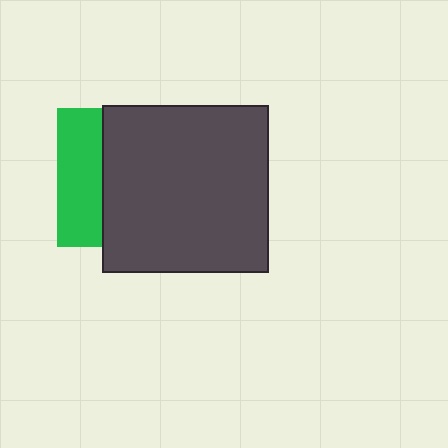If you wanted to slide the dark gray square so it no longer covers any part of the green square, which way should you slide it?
Slide it right — that is the most direct way to separate the two shapes.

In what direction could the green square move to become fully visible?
The green square could move left. That would shift it out from behind the dark gray square entirely.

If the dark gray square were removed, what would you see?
You would see the complete green square.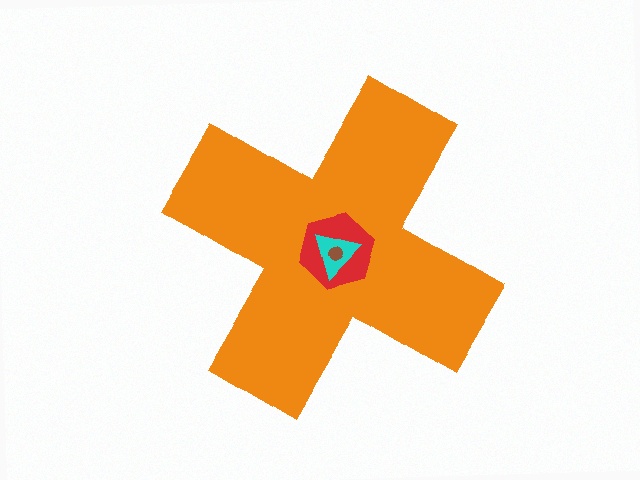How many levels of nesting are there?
4.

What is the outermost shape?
The orange cross.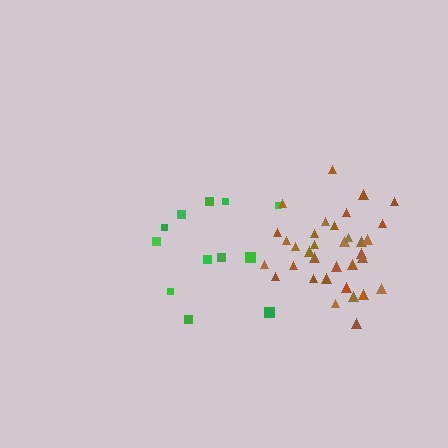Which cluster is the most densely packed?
Brown.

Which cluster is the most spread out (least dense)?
Green.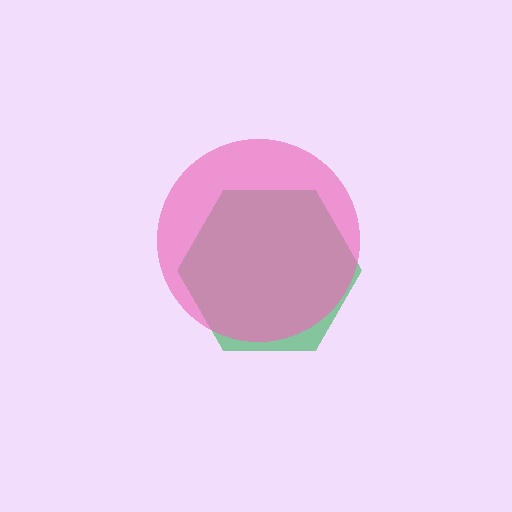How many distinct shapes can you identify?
There are 2 distinct shapes: a green hexagon, a pink circle.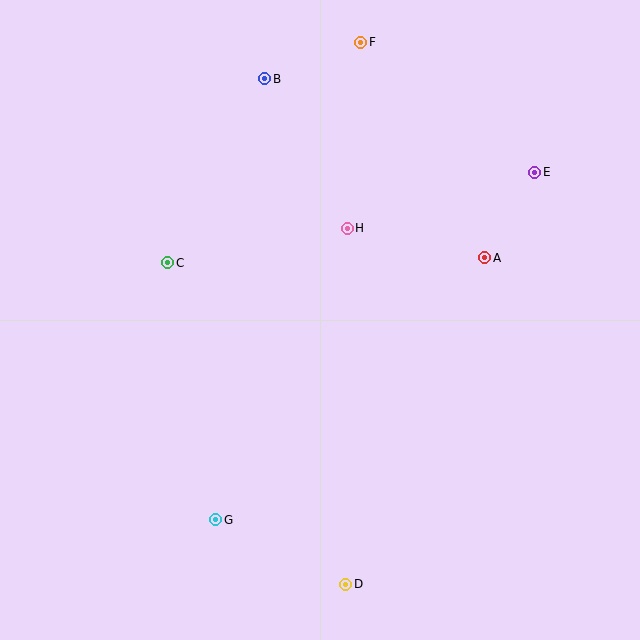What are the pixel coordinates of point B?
Point B is at (265, 79).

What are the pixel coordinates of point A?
Point A is at (485, 258).